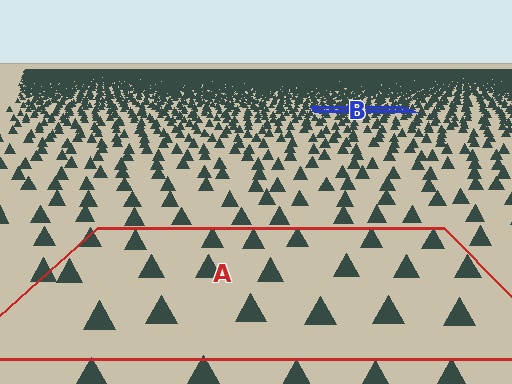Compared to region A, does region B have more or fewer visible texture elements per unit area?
Region B has more texture elements per unit area — they are packed more densely because it is farther away.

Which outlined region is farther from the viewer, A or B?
Region B is farther from the viewer — the texture elements inside it appear smaller and more densely packed.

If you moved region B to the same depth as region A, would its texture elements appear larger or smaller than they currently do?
They would appear larger. At a closer depth, the same texture elements are projected at a bigger on-screen size.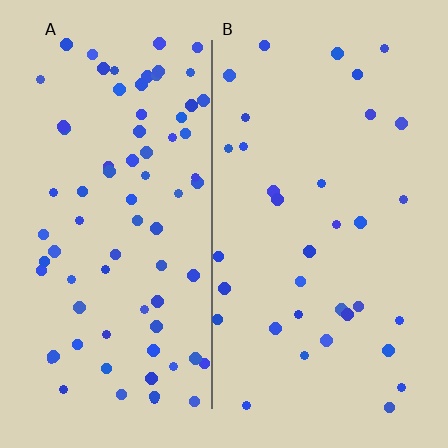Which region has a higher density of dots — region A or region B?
A (the left).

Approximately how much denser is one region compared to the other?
Approximately 2.2× — region A over region B.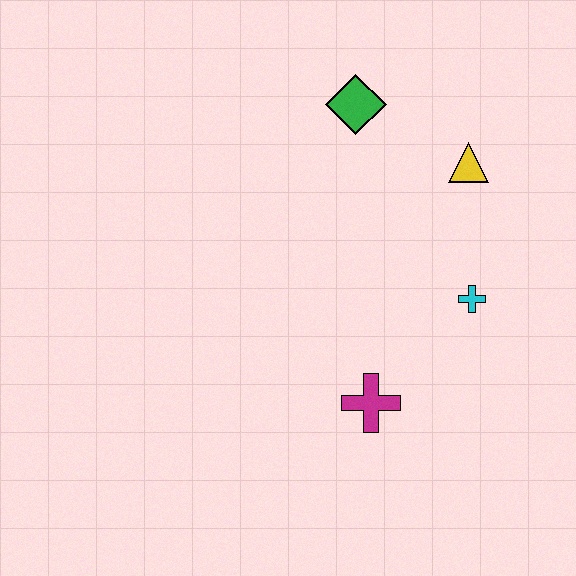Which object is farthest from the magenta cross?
The green diamond is farthest from the magenta cross.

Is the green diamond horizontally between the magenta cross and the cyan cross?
No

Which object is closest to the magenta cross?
The cyan cross is closest to the magenta cross.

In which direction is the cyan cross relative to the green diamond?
The cyan cross is below the green diamond.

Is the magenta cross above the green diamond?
No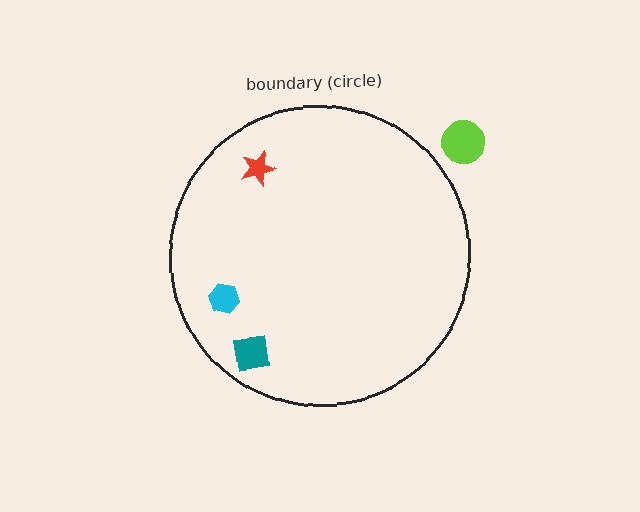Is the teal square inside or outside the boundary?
Inside.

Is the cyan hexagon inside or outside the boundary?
Inside.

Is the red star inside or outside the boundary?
Inside.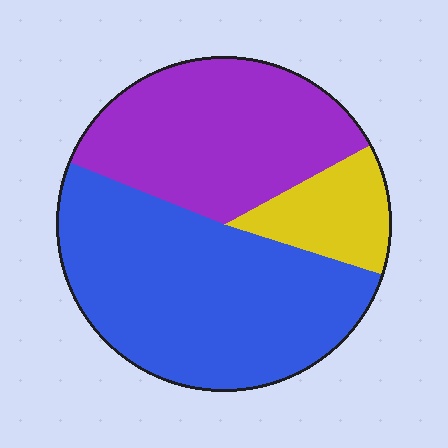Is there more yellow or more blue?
Blue.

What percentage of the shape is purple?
Purple covers 36% of the shape.